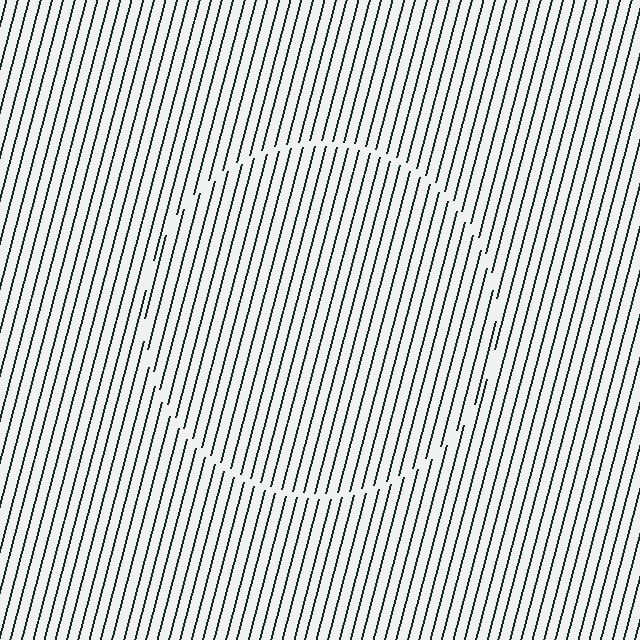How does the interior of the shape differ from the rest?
The interior of the shape contains the same grating, shifted by half a period — the contour is defined by the phase discontinuity where line-ends from the inner and outer gratings abut.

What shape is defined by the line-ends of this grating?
An illusory circle. The interior of the shape contains the same grating, shifted by half a period — the contour is defined by the phase discontinuity where line-ends from the inner and outer gratings abut.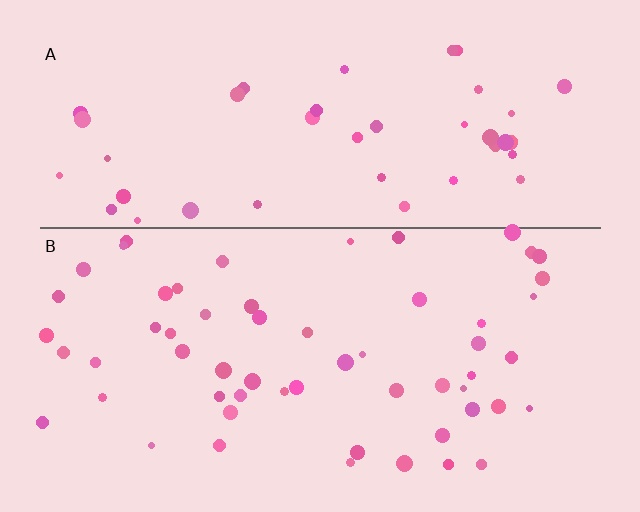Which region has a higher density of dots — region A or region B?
B (the bottom).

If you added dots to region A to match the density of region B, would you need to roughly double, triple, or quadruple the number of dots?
Approximately double.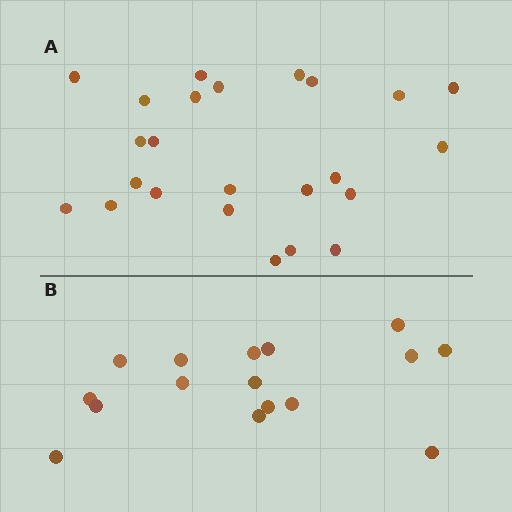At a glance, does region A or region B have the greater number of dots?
Region A (the top region) has more dots.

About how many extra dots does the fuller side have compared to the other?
Region A has roughly 8 or so more dots than region B.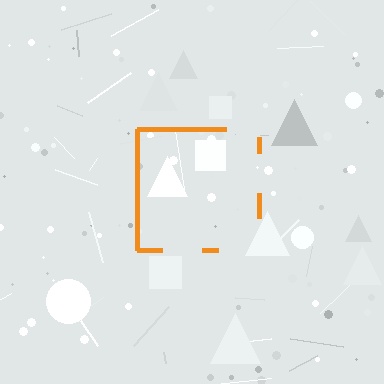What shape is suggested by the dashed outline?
The dashed outline suggests a square.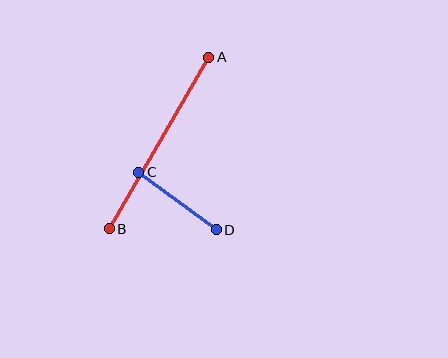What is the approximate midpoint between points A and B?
The midpoint is at approximately (159, 143) pixels.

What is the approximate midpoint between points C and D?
The midpoint is at approximately (177, 201) pixels.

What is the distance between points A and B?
The distance is approximately 198 pixels.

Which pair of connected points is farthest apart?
Points A and B are farthest apart.